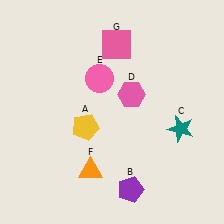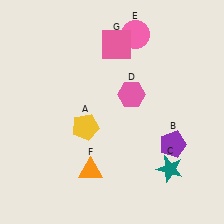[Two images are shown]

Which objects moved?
The objects that moved are: the purple pentagon (B), the teal star (C), the pink circle (E).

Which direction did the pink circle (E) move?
The pink circle (E) moved up.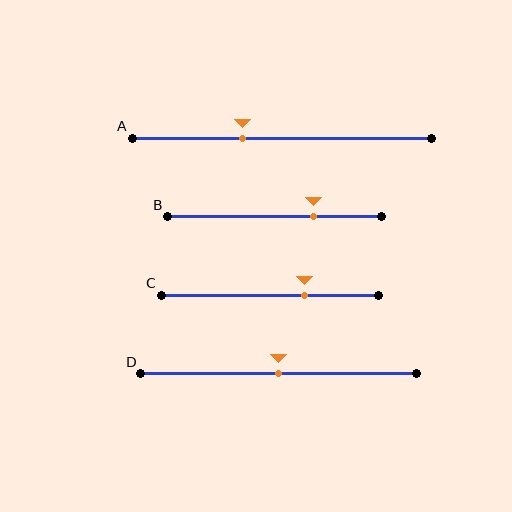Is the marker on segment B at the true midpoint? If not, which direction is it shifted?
No, the marker on segment B is shifted to the right by about 18% of the segment length.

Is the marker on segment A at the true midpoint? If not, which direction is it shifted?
No, the marker on segment A is shifted to the left by about 13% of the segment length.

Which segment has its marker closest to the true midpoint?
Segment D has its marker closest to the true midpoint.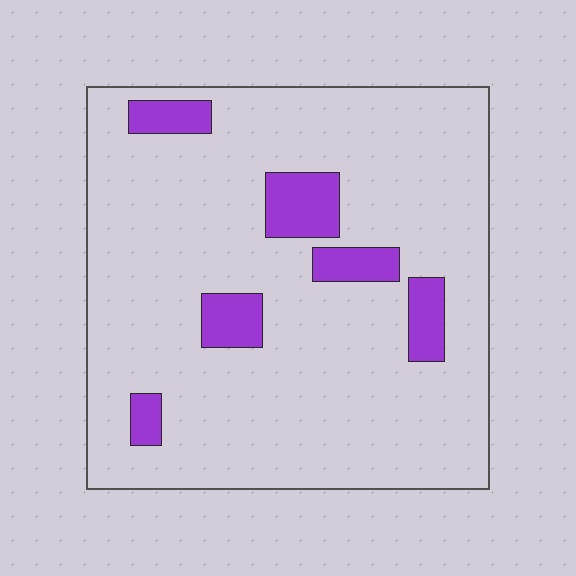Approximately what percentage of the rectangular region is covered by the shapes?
Approximately 10%.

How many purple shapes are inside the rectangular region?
6.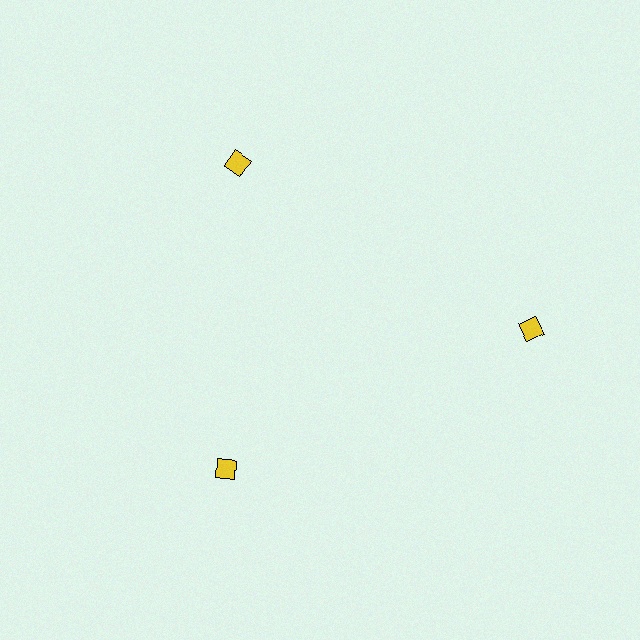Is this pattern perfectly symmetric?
No. The 3 yellow diamonds are arranged in a ring, but one element near the 3 o'clock position is pushed outward from the center, breaking the 3-fold rotational symmetry.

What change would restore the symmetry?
The symmetry would be restored by moving it inward, back onto the ring so that all 3 diamonds sit at equal angles and equal distance from the center.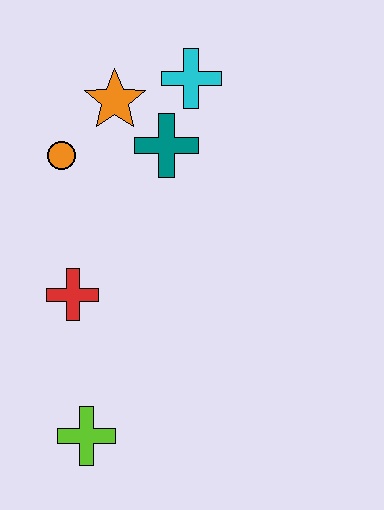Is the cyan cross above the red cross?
Yes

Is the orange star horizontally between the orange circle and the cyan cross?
Yes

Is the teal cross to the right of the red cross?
Yes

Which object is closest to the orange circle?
The orange star is closest to the orange circle.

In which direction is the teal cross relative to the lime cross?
The teal cross is above the lime cross.